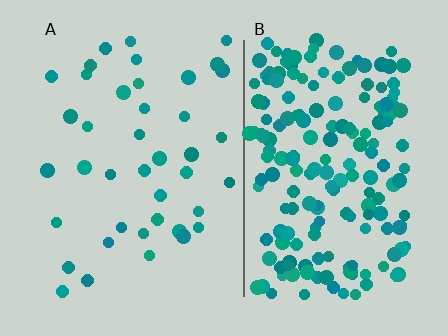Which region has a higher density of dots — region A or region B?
B (the right).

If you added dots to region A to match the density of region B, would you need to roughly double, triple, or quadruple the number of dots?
Approximately quadruple.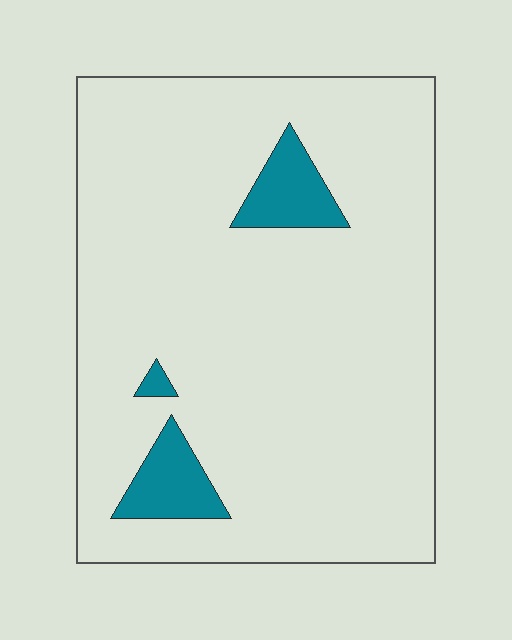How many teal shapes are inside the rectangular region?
3.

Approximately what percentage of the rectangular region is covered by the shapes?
Approximately 10%.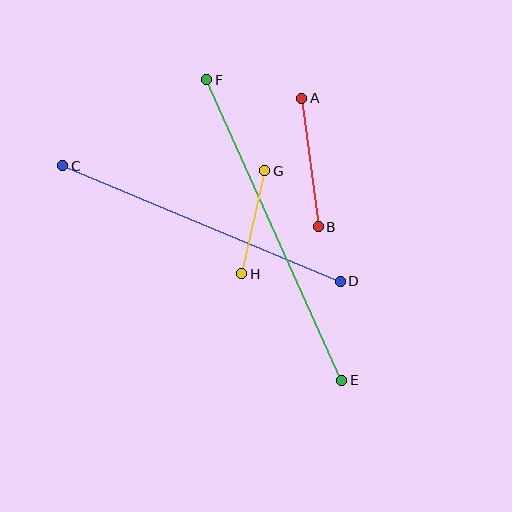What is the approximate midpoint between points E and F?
The midpoint is at approximately (274, 230) pixels.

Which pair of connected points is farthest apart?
Points E and F are farthest apart.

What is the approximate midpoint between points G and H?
The midpoint is at approximately (253, 222) pixels.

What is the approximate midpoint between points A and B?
The midpoint is at approximately (310, 163) pixels.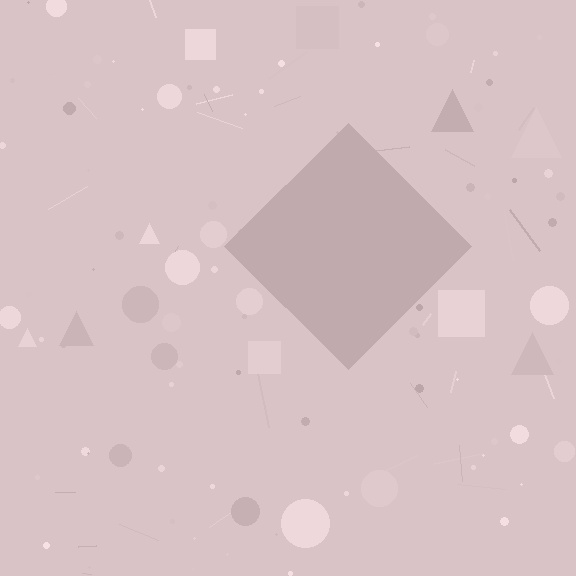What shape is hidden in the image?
A diamond is hidden in the image.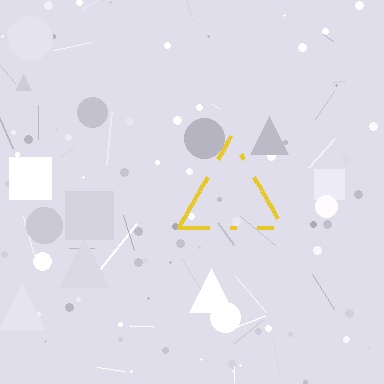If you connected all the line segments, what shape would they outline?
They would outline a triangle.